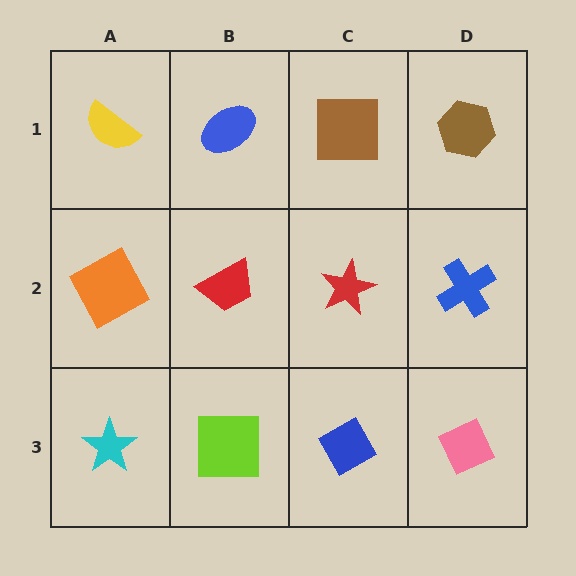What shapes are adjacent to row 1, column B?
A red trapezoid (row 2, column B), a yellow semicircle (row 1, column A), a brown square (row 1, column C).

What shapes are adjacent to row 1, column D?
A blue cross (row 2, column D), a brown square (row 1, column C).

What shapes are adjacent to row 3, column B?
A red trapezoid (row 2, column B), a cyan star (row 3, column A), a blue diamond (row 3, column C).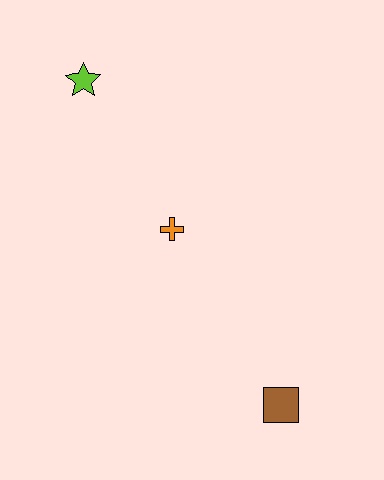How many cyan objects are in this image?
There are no cyan objects.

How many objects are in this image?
There are 3 objects.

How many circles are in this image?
There are no circles.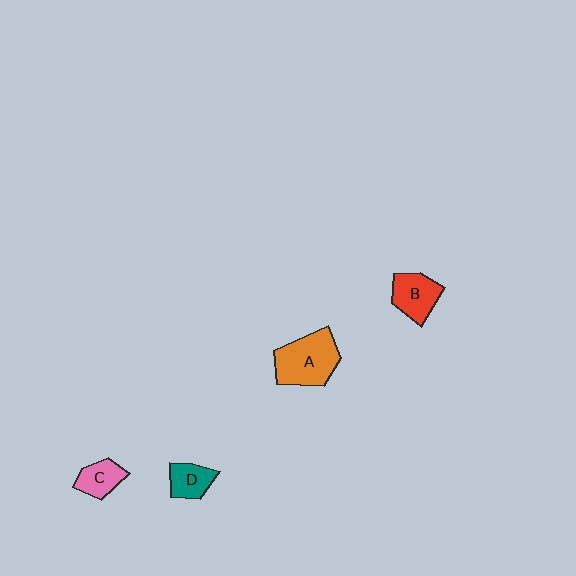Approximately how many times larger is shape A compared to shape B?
Approximately 1.5 times.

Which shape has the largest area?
Shape A (orange).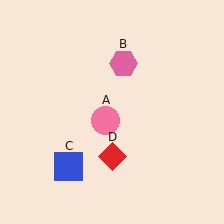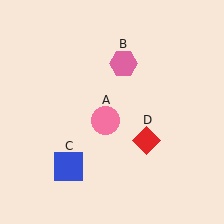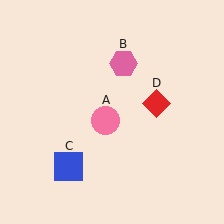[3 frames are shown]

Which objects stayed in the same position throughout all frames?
Pink circle (object A) and pink hexagon (object B) and blue square (object C) remained stationary.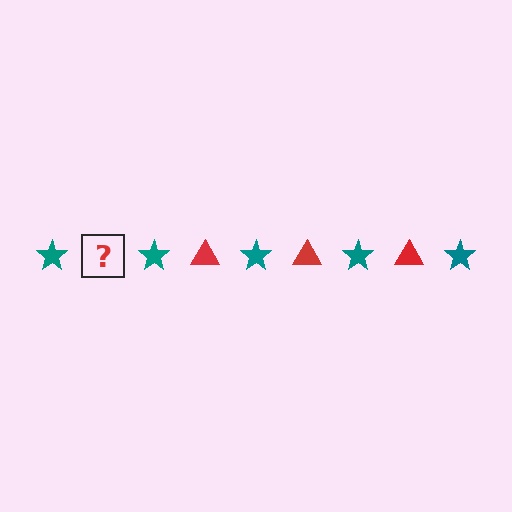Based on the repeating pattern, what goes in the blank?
The blank should be a red triangle.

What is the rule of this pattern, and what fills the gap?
The rule is that the pattern alternates between teal star and red triangle. The gap should be filled with a red triangle.